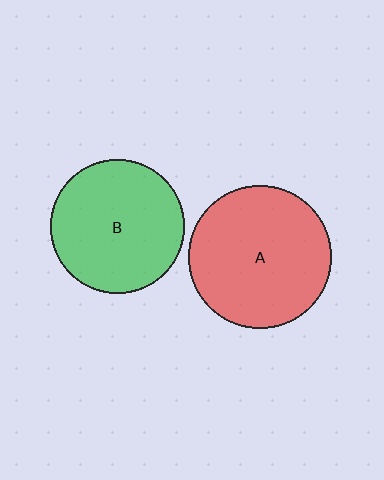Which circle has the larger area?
Circle A (red).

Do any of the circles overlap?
No, none of the circles overlap.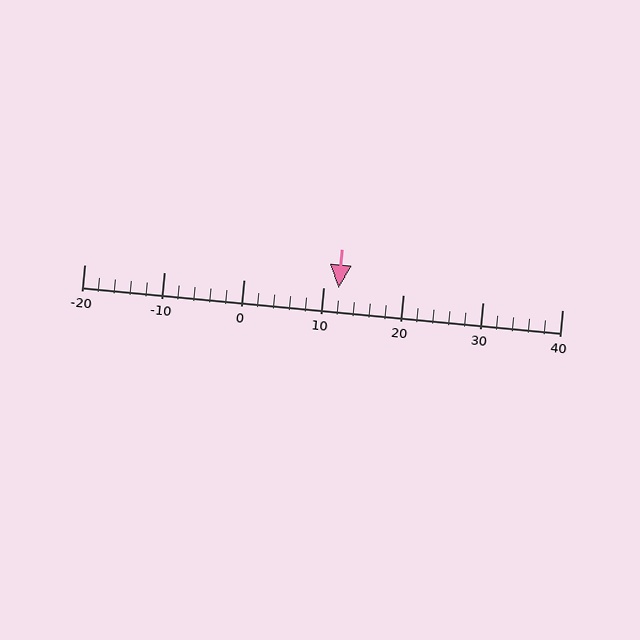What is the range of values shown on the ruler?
The ruler shows values from -20 to 40.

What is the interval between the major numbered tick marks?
The major tick marks are spaced 10 units apart.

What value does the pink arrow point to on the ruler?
The pink arrow points to approximately 12.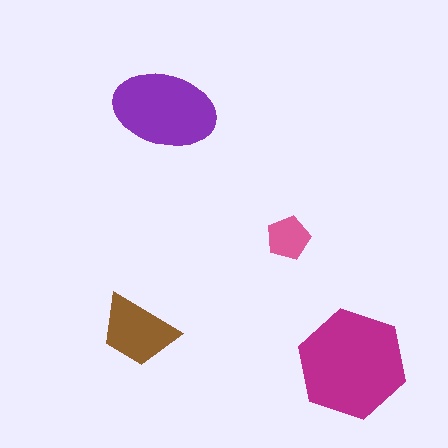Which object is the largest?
The magenta hexagon.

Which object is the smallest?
The pink pentagon.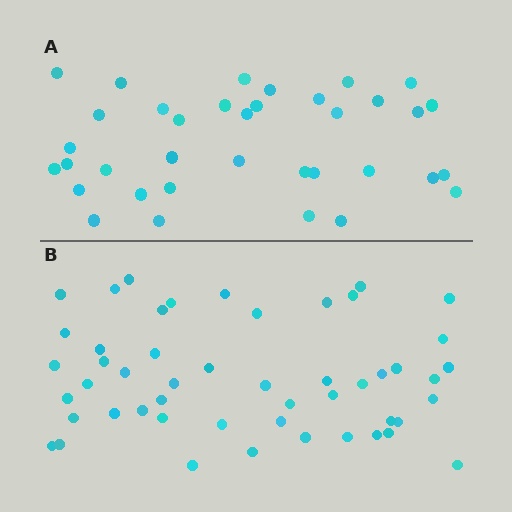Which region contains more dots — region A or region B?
Region B (the bottom region) has more dots.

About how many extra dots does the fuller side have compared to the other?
Region B has approximately 15 more dots than region A.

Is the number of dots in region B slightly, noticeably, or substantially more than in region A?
Region B has noticeably more, but not dramatically so. The ratio is roughly 1.4 to 1.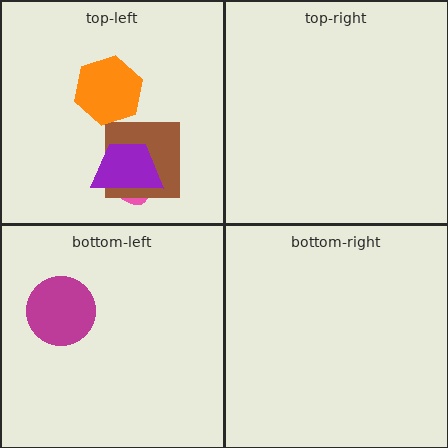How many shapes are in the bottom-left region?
1.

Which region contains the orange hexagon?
The top-left region.